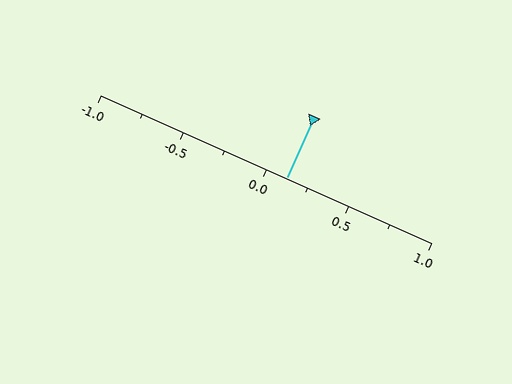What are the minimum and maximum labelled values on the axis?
The axis runs from -1.0 to 1.0.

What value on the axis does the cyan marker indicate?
The marker indicates approximately 0.12.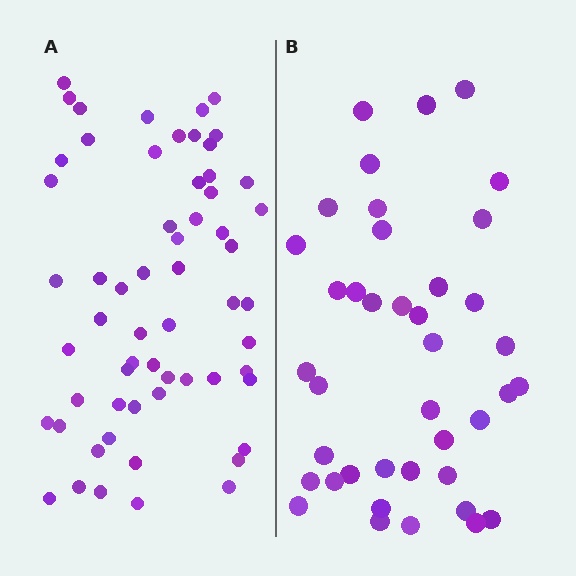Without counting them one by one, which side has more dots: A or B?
Region A (the left region) has more dots.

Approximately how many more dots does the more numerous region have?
Region A has approximately 20 more dots than region B.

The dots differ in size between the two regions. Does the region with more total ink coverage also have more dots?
No. Region B has more total ink coverage because its dots are larger, but region A actually contains more individual dots. Total area can be misleading — the number of items is what matters here.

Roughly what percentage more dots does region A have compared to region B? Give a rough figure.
About 50% more.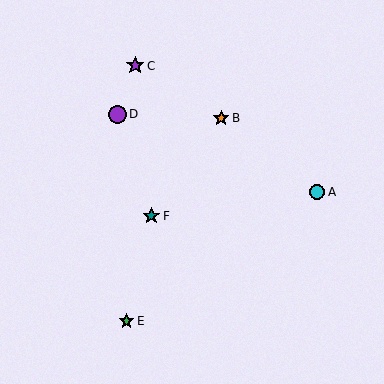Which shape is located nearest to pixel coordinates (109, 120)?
The purple circle (labeled D) at (118, 114) is nearest to that location.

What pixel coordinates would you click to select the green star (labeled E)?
Click at (126, 321) to select the green star E.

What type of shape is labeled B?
Shape B is an orange star.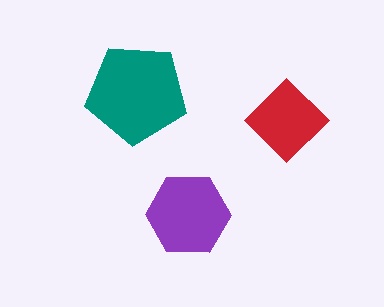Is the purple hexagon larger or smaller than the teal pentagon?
Smaller.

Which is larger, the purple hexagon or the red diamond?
The purple hexagon.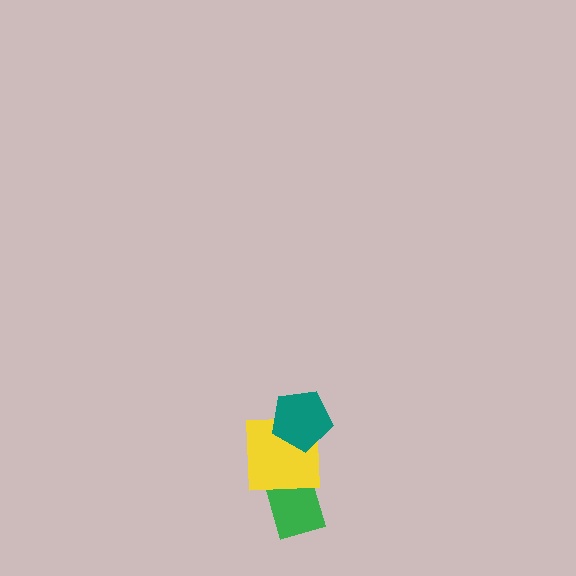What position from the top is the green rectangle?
The green rectangle is 3rd from the top.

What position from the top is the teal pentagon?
The teal pentagon is 1st from the top.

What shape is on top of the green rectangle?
The yellow square is on top of the green rectangle.